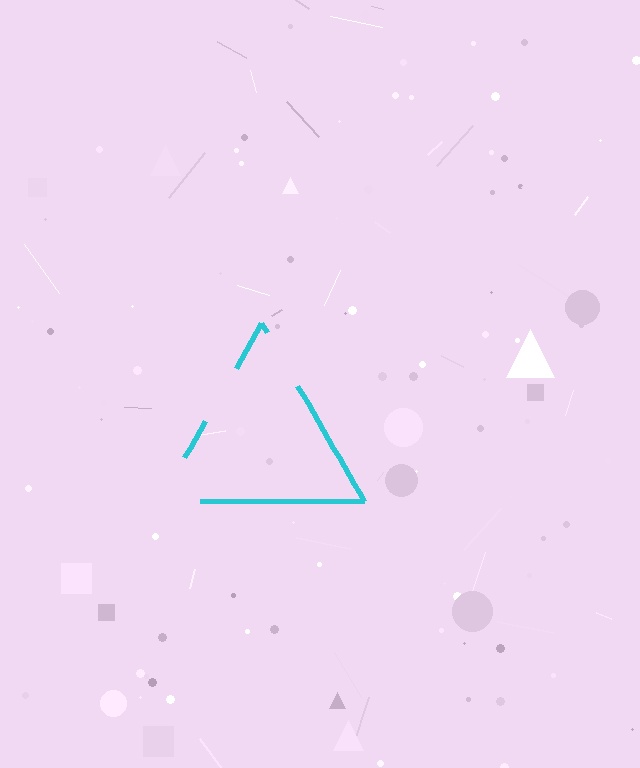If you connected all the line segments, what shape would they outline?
They would outline a triangle.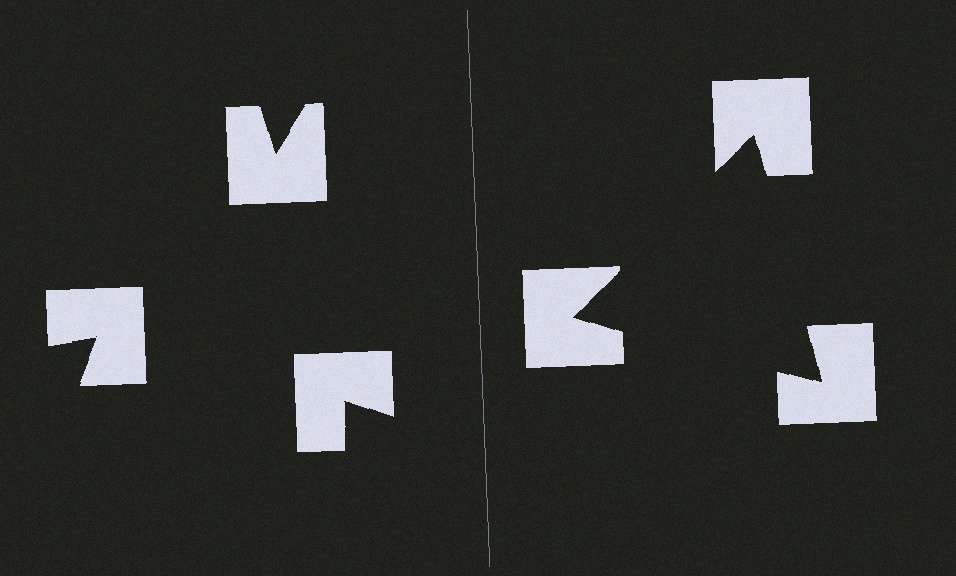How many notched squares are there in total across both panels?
6 — 3 on each side.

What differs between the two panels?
The notched squares are positioned identically on both sides; only the wedge orientations differ. On the right they align to a triangle; on the left they are misaligned.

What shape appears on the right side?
An illusory triangle.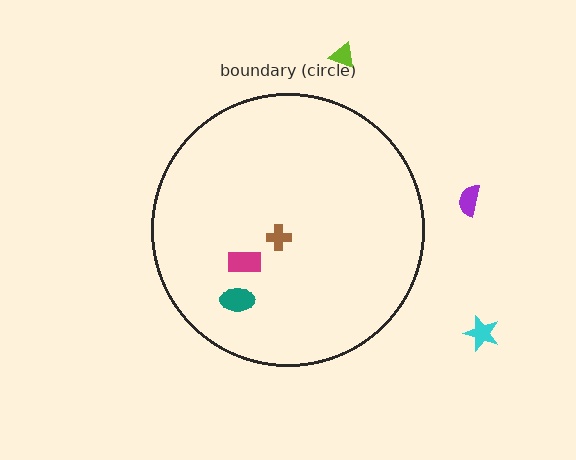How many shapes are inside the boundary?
3 inside, 3 outside.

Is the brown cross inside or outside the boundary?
Inside.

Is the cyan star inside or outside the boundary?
Outside.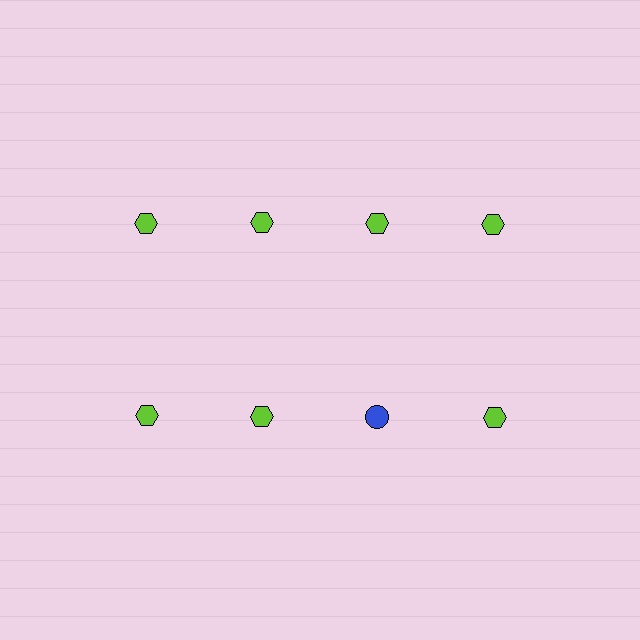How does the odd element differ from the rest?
It differs in both color (blue instead of lime) and shape (circle instead of hexagon).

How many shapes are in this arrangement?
There are 8 shapes arranged in a grid pattern.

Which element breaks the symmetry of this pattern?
The blue circle in the second row, center column breaks the symmetry. All other shapes are lime hexagons.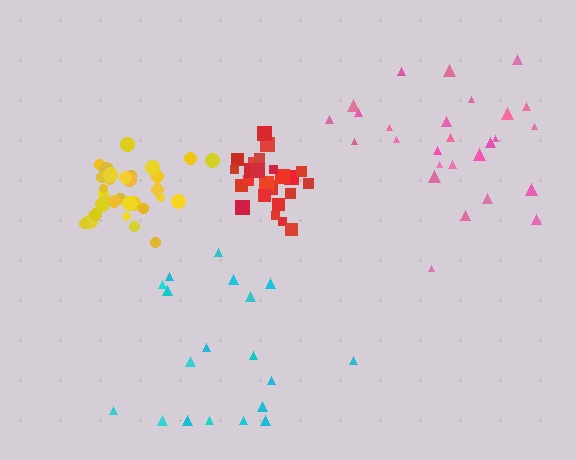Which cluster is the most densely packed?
Red.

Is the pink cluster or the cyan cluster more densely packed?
Pink.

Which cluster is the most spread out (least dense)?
Cyan.